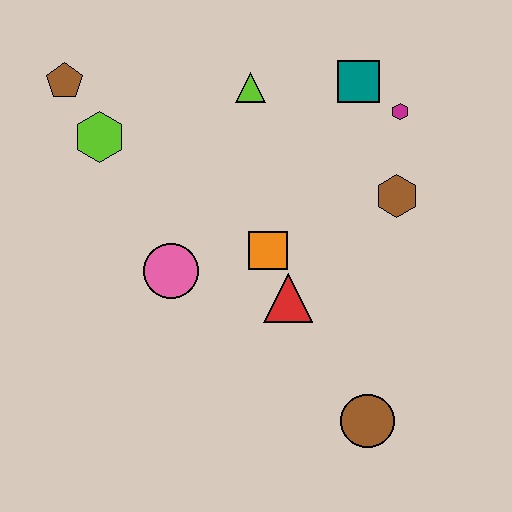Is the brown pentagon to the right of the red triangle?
No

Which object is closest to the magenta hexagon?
The teal square is closest to the magenta hexagon.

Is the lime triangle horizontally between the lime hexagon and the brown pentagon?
No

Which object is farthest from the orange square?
The brown pentagon is farthest from the orange square.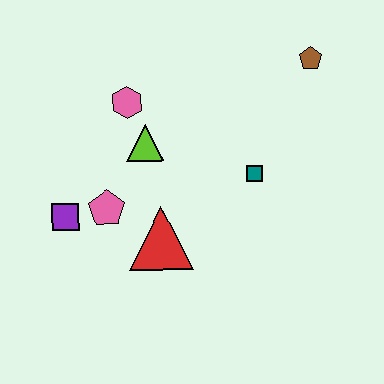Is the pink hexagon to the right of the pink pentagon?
Yes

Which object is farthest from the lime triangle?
The brown pentagon is farthest from the lime triangle.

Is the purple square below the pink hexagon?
Yes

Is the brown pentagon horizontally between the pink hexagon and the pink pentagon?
No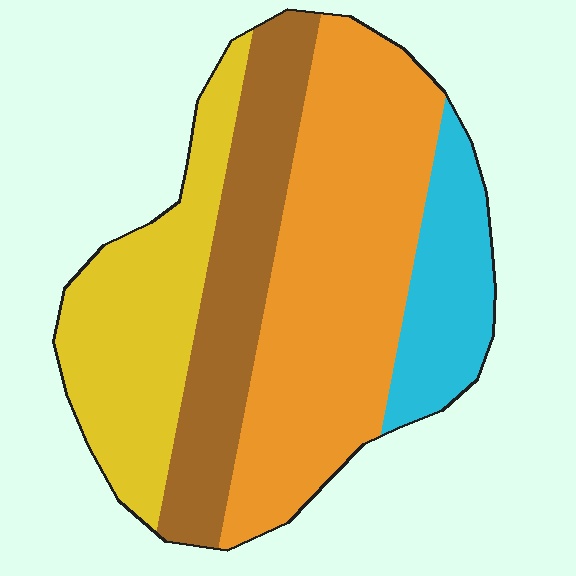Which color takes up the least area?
Cyan, at roughly 15%.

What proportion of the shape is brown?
Brown takes up less than a quarter of the shape.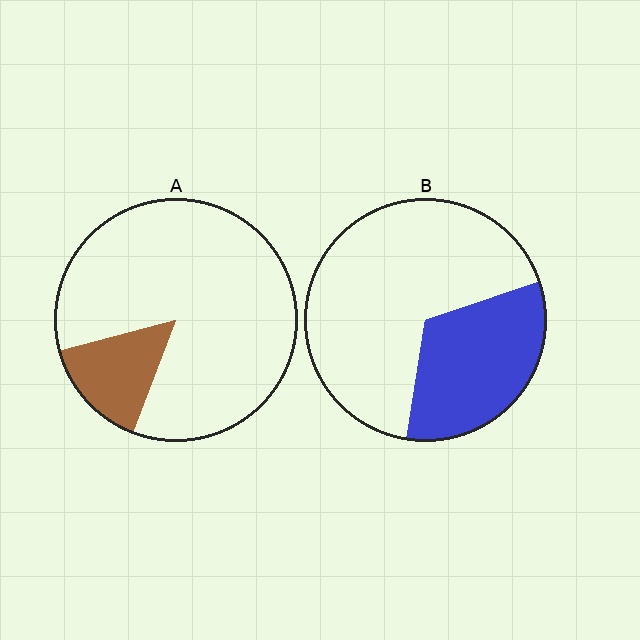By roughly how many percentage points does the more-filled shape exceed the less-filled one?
By roughly 20 percentage points (B over A).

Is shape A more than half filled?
No.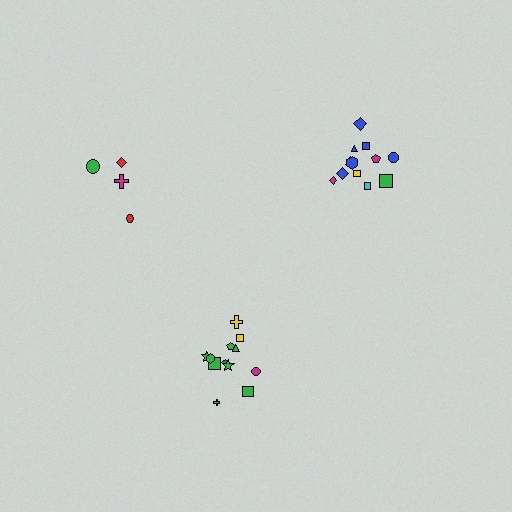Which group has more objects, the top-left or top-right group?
The top-right group.